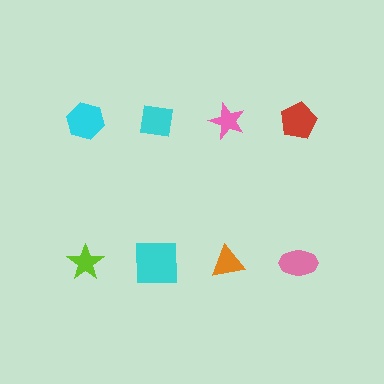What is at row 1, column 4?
A red pentagon.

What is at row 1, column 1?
A cyan hexagon.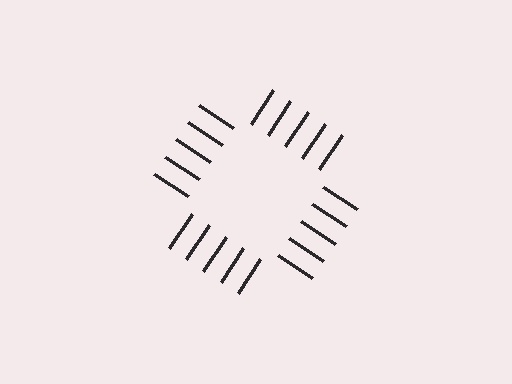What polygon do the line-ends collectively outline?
An illusory square — the line segments terminate on its edges but no continuous stroke is drawn.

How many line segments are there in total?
20 — 5 along each of the 4 edges.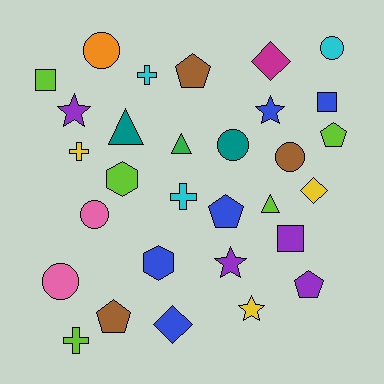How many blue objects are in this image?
There are 5 blue objects.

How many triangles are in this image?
There are 3 triangles.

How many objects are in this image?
There are 30 objects.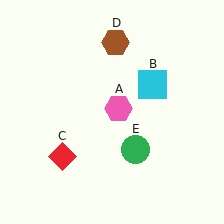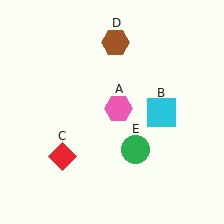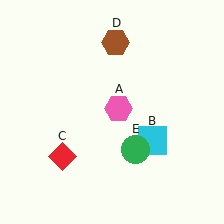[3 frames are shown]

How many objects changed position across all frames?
1 object changed position: cyan square (object B).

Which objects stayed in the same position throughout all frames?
Pink hexagon (object A) and red diamond (object C) and brown hexagon (object D) and green circle (object E) remained stationary.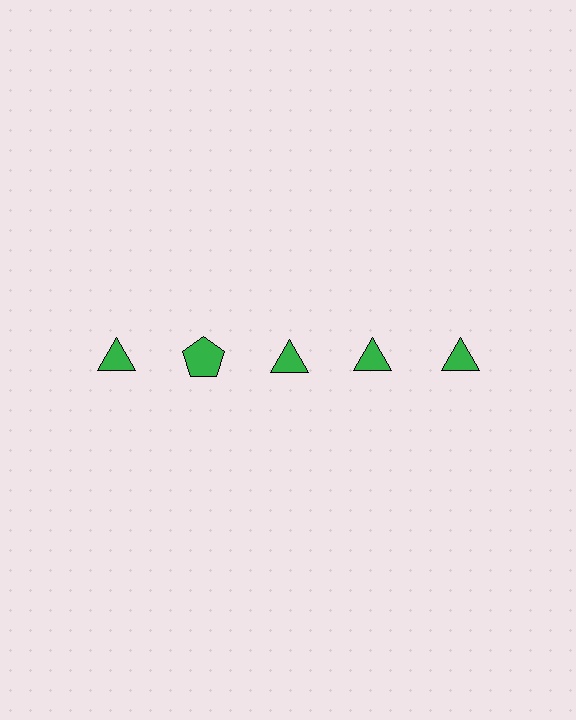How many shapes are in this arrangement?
There are 5 shapes arranged in a grid pattern.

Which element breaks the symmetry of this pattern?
The green pentagon in the top row, second from left column breaks the symmetry. All other shapes are green triangles.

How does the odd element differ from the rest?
It has a different shape: pentagon instead of triangle.